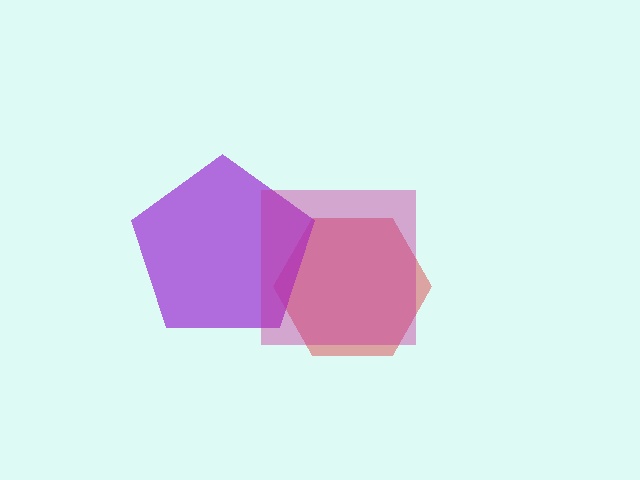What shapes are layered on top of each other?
The layered shapes are: a red hexagon, a purple pentagon, a magenta square.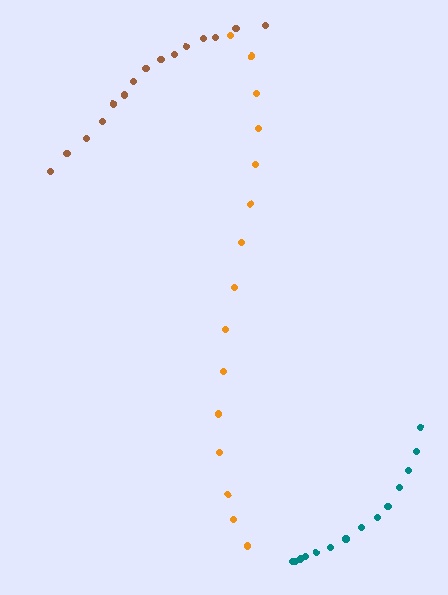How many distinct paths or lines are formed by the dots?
There are 3 distinct paths.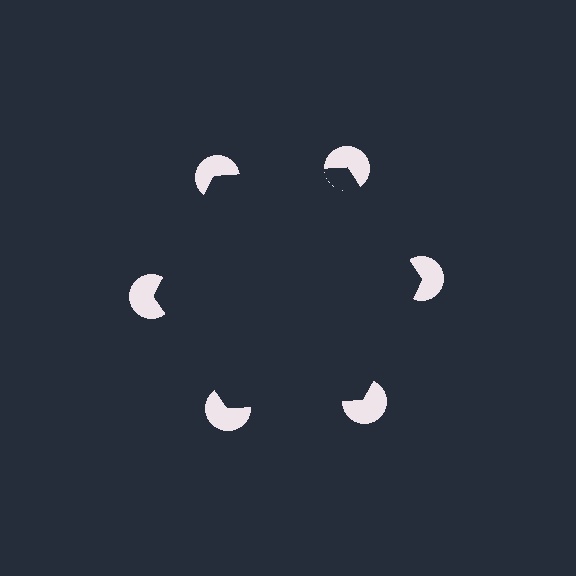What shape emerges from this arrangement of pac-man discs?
An illusory hexagon — its edges are inferred from the aligned wedge cuts in the pac-man discs, not physically drawn.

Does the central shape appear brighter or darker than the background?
It typically appears slightly darker than the background, even though no actual brightness change is drawn.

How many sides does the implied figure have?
6 sides.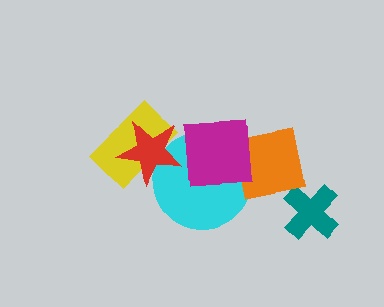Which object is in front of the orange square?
The magenta square is in front of the orange square.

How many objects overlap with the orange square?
2 objects overlap with the orange square.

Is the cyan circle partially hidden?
Yes, it is partially covered by another shape.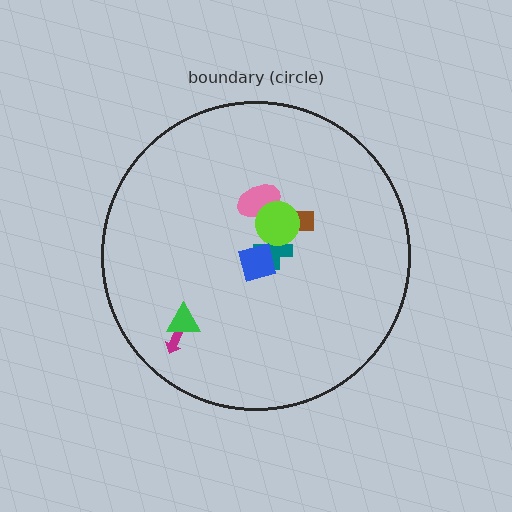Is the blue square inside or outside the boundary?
Inside.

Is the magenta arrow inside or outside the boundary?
Inside.